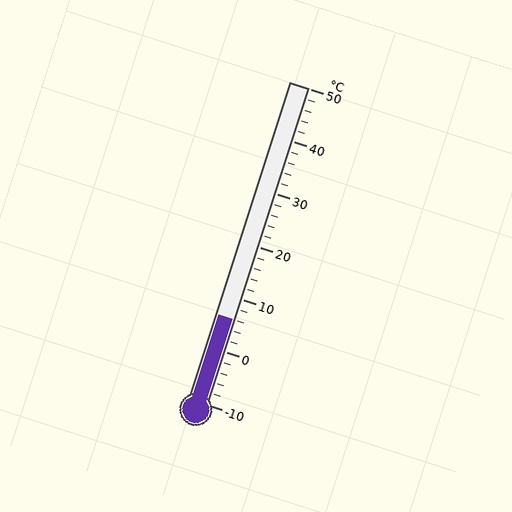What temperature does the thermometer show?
The thermometer shows approximately 6°C.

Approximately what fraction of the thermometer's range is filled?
The thermometer is filled to approximately 25% of its range.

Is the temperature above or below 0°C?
The temperature is above 0°C.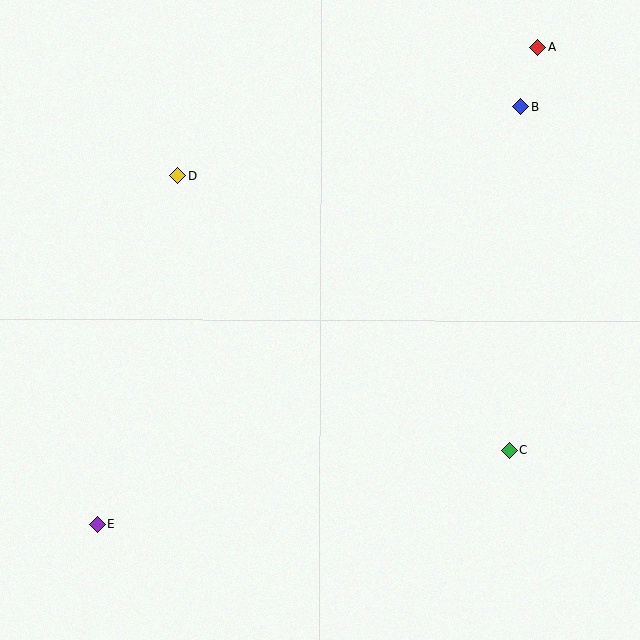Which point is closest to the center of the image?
Point D at (178, 176) is closest to the center.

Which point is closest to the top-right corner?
Point A is closest to the top-right corner.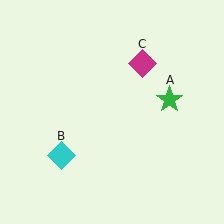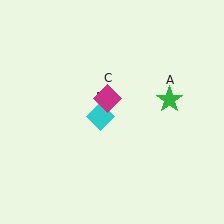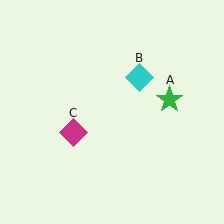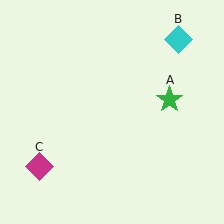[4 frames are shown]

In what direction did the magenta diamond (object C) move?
The magenta diamond (object C) moved down and to the left.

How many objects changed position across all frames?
2 objects changed position: cyan diamond (object B), magenta diamond (object C).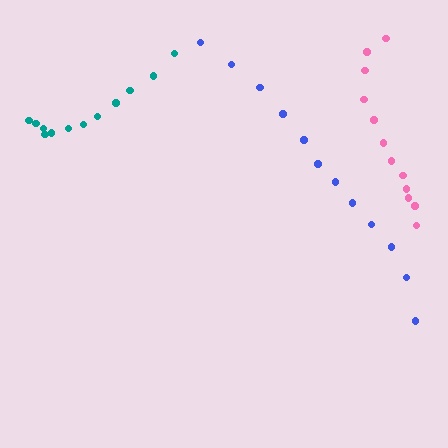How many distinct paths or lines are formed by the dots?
There are 3 distinct paths.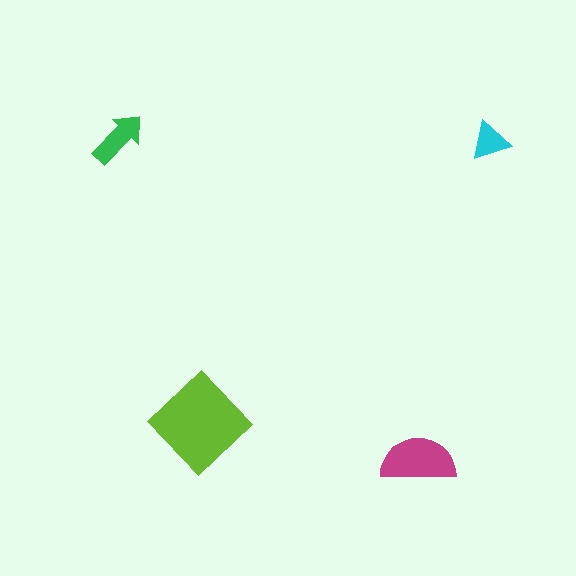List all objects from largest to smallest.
The lime diamond, the magenta semicircle, the green arrow, the cyan triangle.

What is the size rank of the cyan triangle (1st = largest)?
4th.